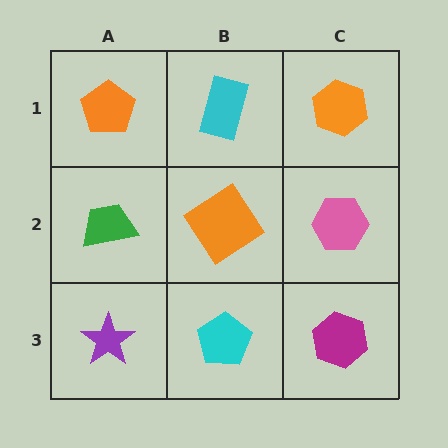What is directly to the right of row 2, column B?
A pink hexagon.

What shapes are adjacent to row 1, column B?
An orange diamond (row 2, column B), an orange pentagon (row 1, column A), an orange hexagon (row 1, column C).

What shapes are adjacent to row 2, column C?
An orange hexagon (row 1, column C), a magenta hexagon (row 3, column C), an orange diamond (row 2, column B).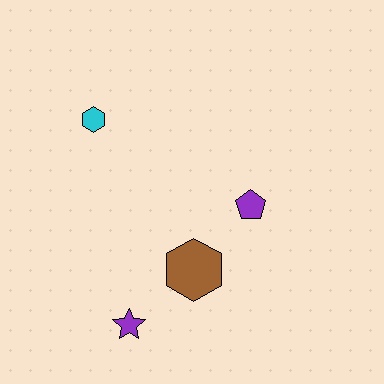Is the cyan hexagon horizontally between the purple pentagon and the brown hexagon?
No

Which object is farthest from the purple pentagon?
The cyan hexagon is farthest from the purple pentagon.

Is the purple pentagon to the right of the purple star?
Yes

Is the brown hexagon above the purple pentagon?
No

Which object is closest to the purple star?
The brown hexagon is closest to the purple star.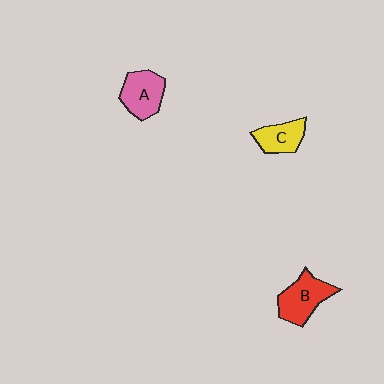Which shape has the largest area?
Shape B (red).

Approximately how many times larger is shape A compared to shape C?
Approximately 1.3 times.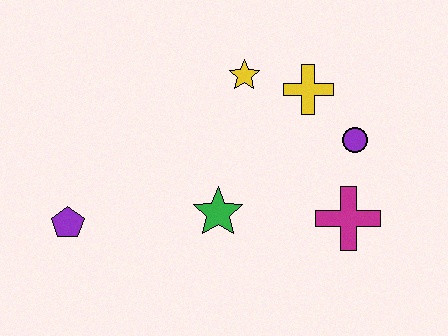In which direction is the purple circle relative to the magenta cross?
The purple circle is above the magenta cross.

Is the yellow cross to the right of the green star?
Yes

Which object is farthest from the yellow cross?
The purple pentagon is farthest from the yellow cross.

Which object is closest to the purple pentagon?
The green star is closest to the purple pentagon.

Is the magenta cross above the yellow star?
No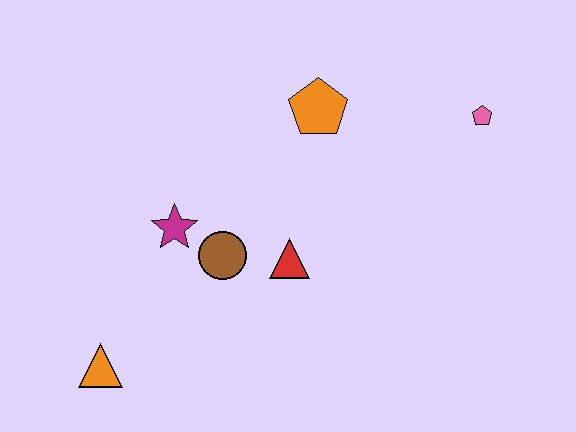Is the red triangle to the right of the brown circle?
Yes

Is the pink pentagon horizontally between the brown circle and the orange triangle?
No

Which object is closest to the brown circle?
The magenta star is closest to the brown circle.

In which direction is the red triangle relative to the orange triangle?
The red triangle is to the right of the orange triangle.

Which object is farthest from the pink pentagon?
The orange triangle is farthest from the pink pentagon.